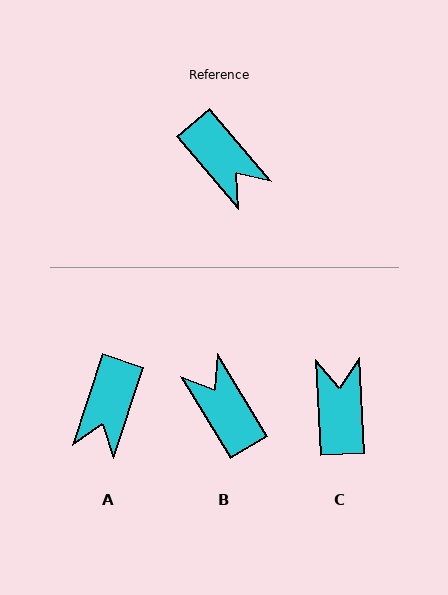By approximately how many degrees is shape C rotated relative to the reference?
Approximately 143 degrees counter-clockwise.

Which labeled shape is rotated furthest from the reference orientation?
B, about 171 degrees away.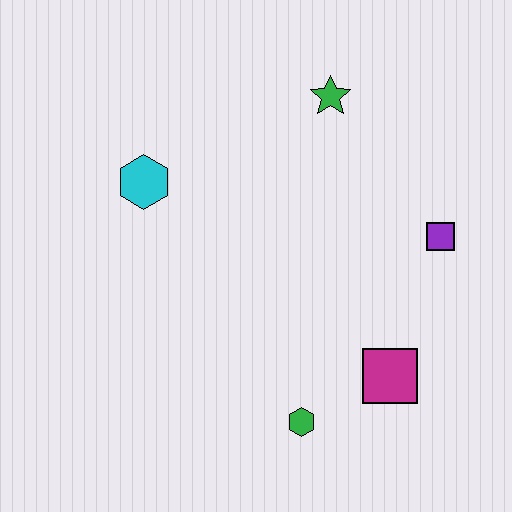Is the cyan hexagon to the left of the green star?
Yes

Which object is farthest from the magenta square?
The cyan hexagon is farthest from the magenta square.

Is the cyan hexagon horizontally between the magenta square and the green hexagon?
No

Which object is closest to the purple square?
The magenta square is closest to the purple square.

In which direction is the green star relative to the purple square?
The green star is above the purple square.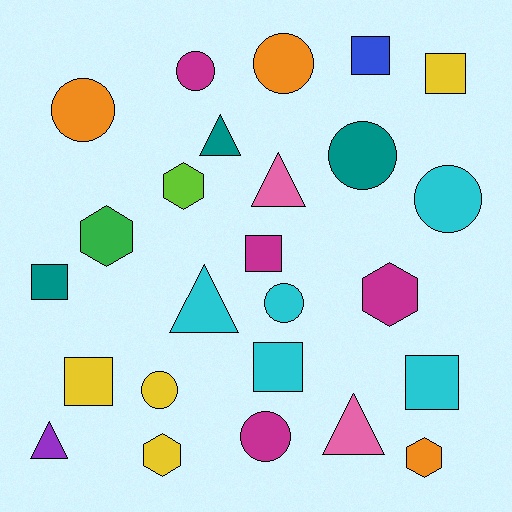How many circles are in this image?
There are 8 circles.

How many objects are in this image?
There are 25 objects.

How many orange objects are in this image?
There are 3 orange objects.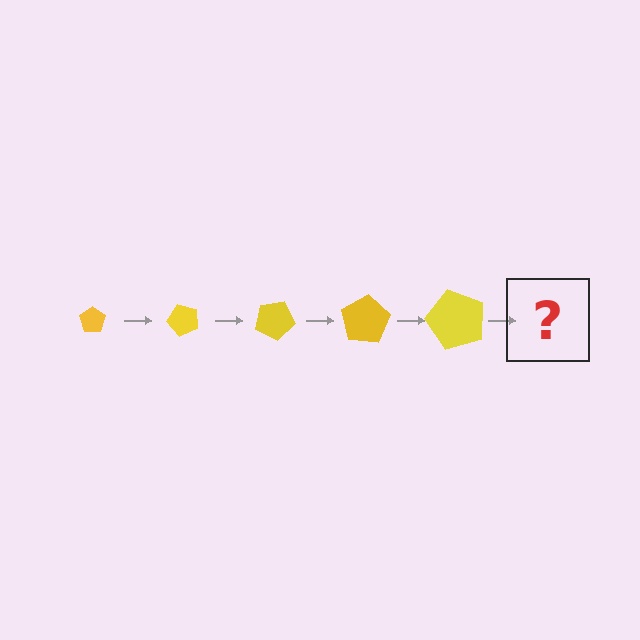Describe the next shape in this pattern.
It should be a pentagon, larger than the previous one and rotated 250 degrees from the start.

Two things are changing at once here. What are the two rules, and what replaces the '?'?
The two rules are that the pentagon grows larger each step and it rotates 50 degrees each step. The '?' should be a pentagon, larger than the previous one and rotated 250 degrees from the start.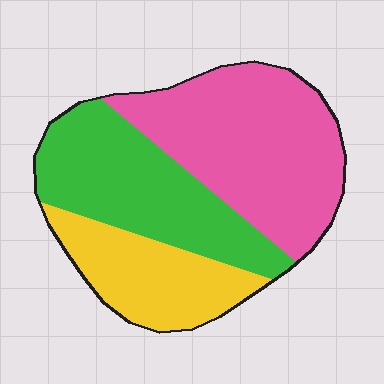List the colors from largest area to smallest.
From largest to smallest: pink, green, yellow.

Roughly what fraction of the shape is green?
Green takes up about one third (1/3) of the shape.